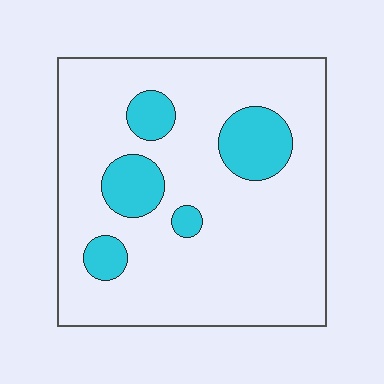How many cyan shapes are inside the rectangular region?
5.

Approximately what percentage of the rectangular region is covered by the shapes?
Approximately 15%.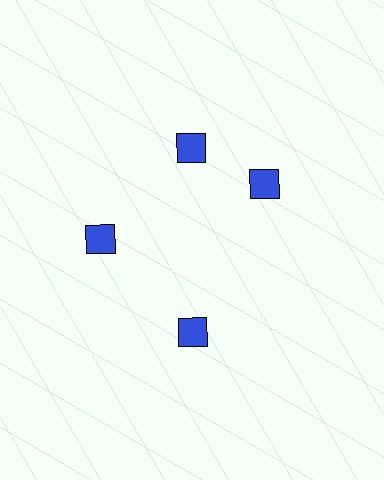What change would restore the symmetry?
The symmetry would be restored by rotating it back into even spacing with its neighbors so that all 4 diamonds sit at equal angles and equal distance from the center.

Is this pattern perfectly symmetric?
No. The 4 blue diamonds are arranged in a ring, but one element near the 3 o'clock position is rotated out of alignment along the ring, breaking the 4-fold rotational symmetry.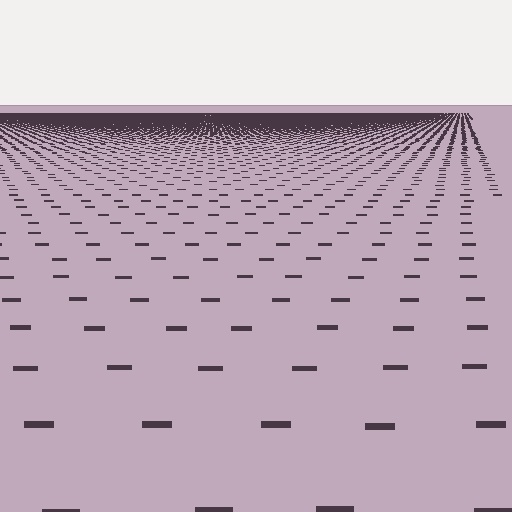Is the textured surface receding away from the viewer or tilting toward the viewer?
The surface is receding away from the viewer. Texture elements get smaller and denser toward the top.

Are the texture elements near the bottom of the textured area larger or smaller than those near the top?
Larger. Near the bottom, elements are closer to the viewer and appear at a bigger on-screen size.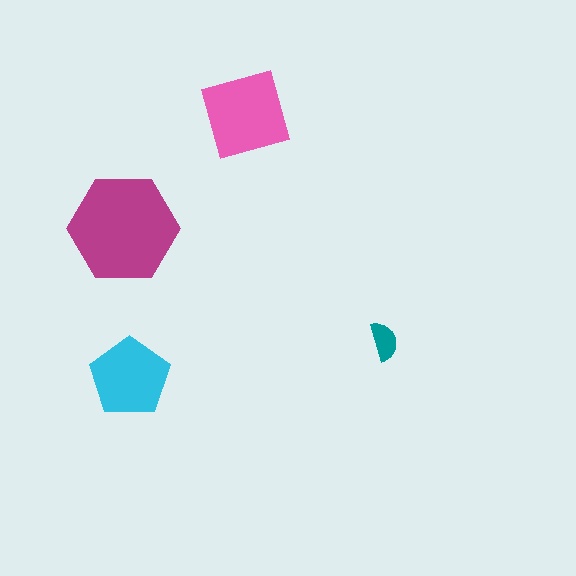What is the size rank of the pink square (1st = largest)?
2nd.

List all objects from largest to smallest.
The magenta hexagon, the pink square, the cyan pentagon, the teal semicircle.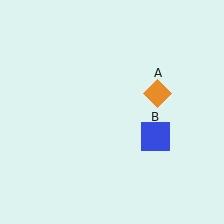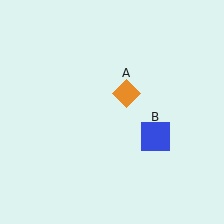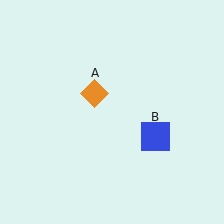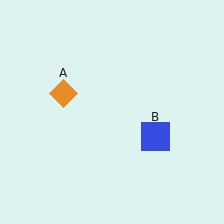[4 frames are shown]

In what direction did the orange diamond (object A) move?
The orange diamond (object A) moved left.